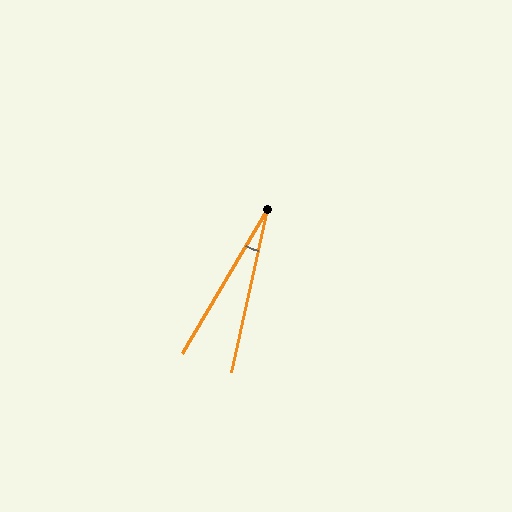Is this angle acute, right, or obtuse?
It is acute.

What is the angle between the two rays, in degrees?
Approximately 18 degrees.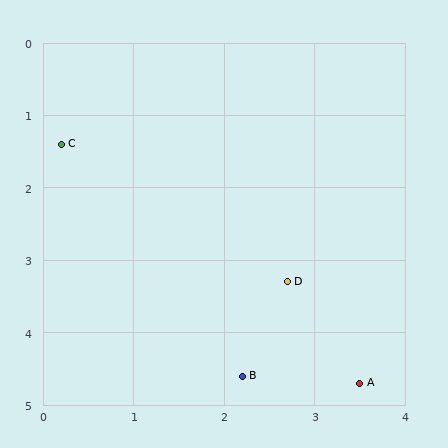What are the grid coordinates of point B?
Point B is at approximately (2.2, 4.6).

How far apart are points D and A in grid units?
Points D and A are about 1.6 grid units apart.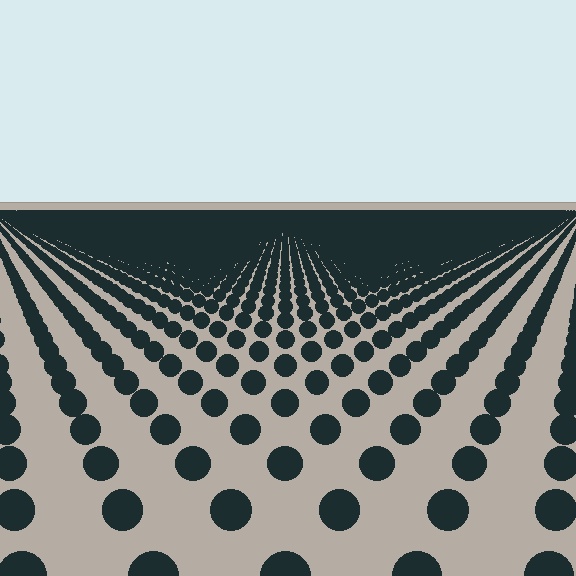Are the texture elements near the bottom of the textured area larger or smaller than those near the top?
Larger. Near the bottom, elements are closer to the viewer and appear at a bigger on-screen size.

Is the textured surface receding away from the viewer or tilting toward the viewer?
The surface is receding away from the viewer. Texture elements get smaller and denser toward the top.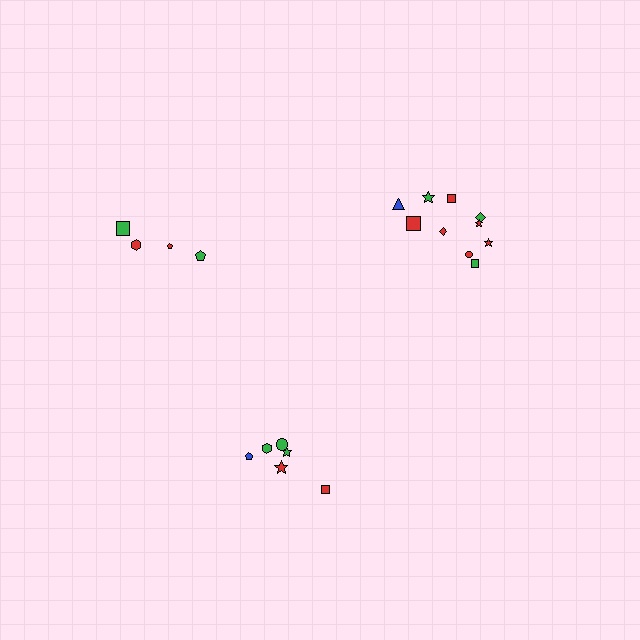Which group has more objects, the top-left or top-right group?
The top-right group.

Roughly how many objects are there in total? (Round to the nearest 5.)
Roughly 20 objects in total.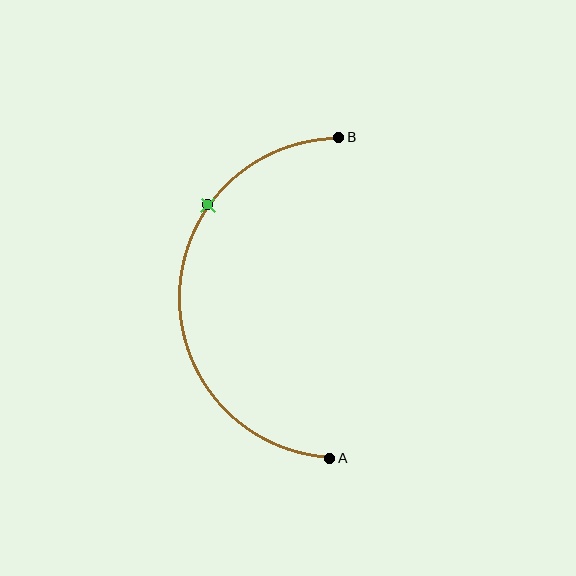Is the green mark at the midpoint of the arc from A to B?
No. The green mark lies on the arc but is closer to endpoint B. The arc midpoint would be at the point on the curve equidistant along the arc from both A and B.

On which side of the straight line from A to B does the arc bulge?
The arc bulges to the left of the straight line connecting A and B.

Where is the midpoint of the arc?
The arc midpoint is the point on the curve farthest from the straight line joining A and B. It sits to the left of that line.